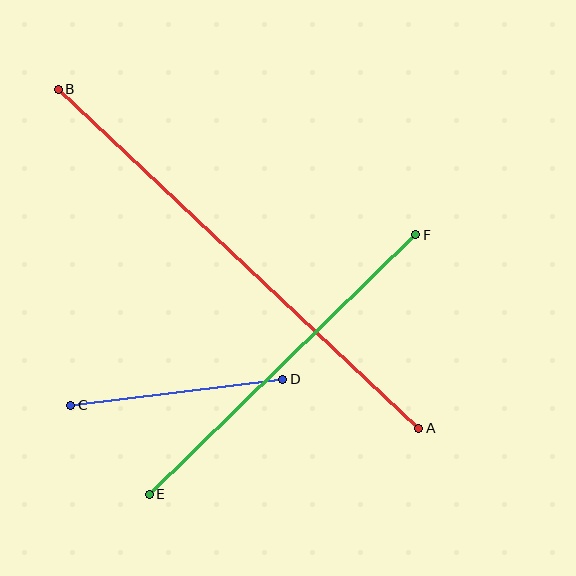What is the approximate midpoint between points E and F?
The midpoint is at approximately (283, 364) pixels.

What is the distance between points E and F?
The distance is approximately 372 pixels.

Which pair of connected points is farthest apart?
Points A and B are farthest apart.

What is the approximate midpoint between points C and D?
The midpoint is at approximately (177, 392) pixels.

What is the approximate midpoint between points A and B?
The midpoint is at approximately (239, 259) pixels.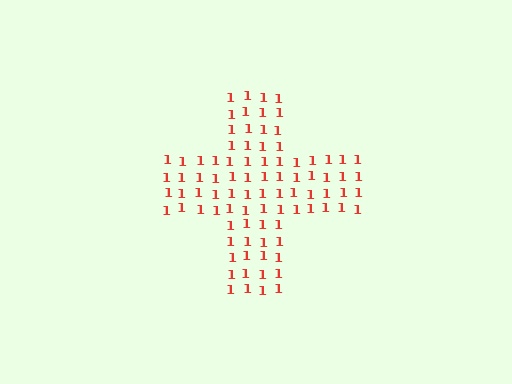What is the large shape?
The large shape is a cross.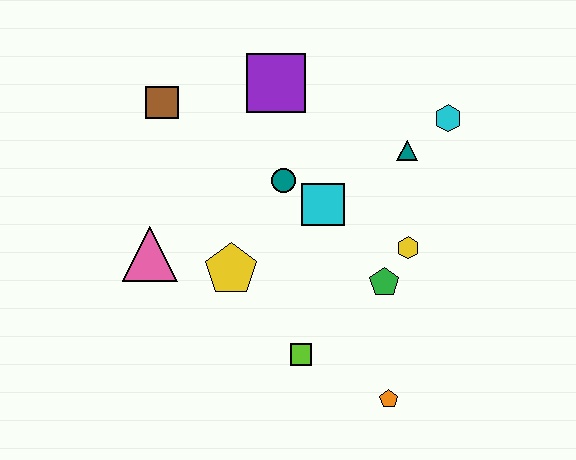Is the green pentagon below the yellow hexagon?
Yes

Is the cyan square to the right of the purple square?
Yes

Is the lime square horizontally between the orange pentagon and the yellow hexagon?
No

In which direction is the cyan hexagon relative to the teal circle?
The cyan hexagon is to the right of the teal circle.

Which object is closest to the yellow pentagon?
The pink triangle is closest to the yellow pentagon.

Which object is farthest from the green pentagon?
The brown square is farthest from the green pentagon.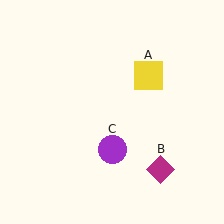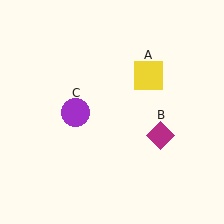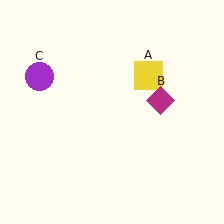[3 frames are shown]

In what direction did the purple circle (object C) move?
The purple circle (object C) moved up and to the left.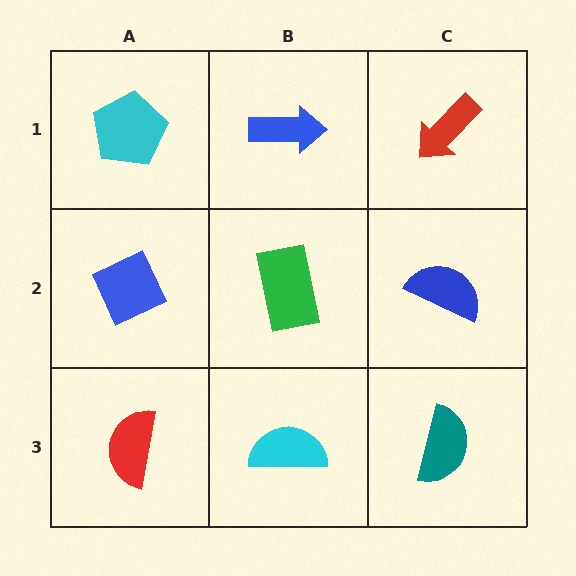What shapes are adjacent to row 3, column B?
A green rectangle (row 2, column B), a red semicircle (row 3, column A), a teal semicircle (row 3, column C).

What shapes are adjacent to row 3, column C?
A blue semicircle (row 2, column C), a cyan semicircle (row 3, column B).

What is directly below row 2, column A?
A red semicircle.